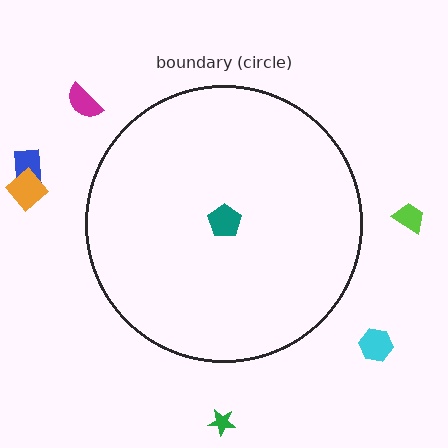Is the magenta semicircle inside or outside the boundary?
Outside.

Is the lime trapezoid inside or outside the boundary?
Outside.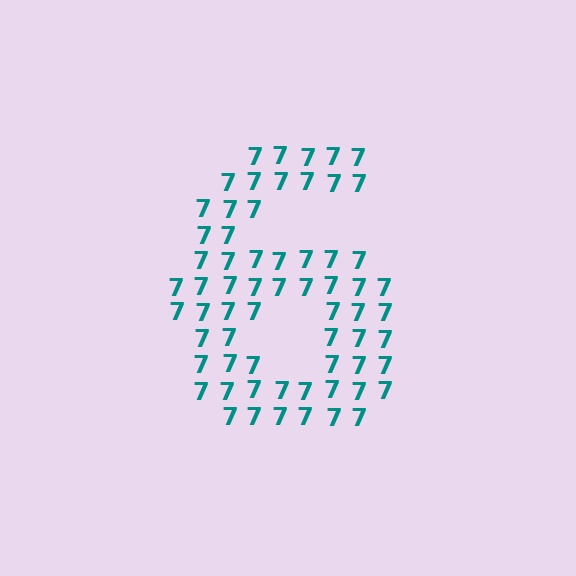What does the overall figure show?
The overall figure shows the digit 6.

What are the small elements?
The small elements are digit 7's.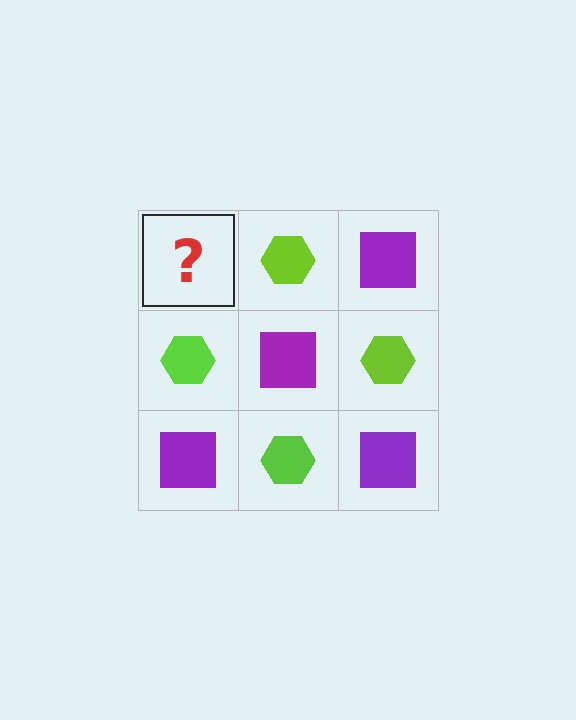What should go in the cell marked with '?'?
The missing cell should contain a purple square.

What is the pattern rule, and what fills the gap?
The rule is that it alternates purple square and lime hexagon in a checkerboard pattern. The gap should be filled with a purple square.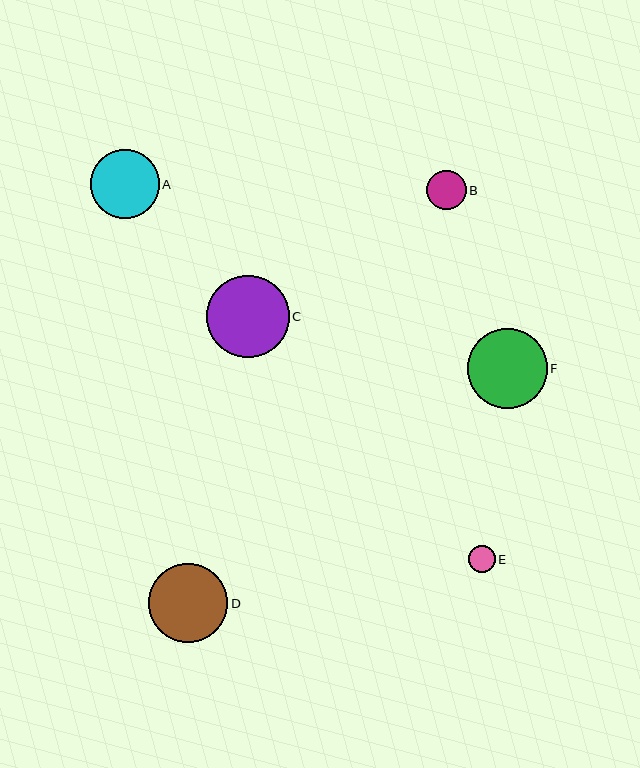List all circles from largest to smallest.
From largest to smallest: C, F, D, A, B, E.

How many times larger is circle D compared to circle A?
Circle D is approximately 1.2 times the size of circle A.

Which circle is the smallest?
Circle E is the smallest with a size of approximately 27 pixels.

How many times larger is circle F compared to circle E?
Circle F is approximately 3.0 times the size of circle E.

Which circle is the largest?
Circle C is the largest with a size of approximately 83 pixels.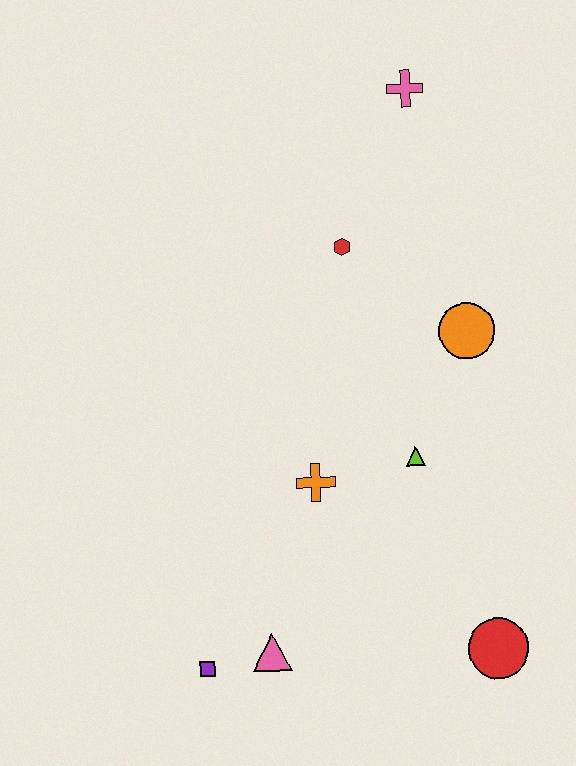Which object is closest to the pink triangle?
The purple square is closest to the pink triangle.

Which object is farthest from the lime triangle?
The pink cross is farthest from the lime triangle.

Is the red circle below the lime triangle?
Yes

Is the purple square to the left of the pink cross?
Yes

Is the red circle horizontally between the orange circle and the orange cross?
No